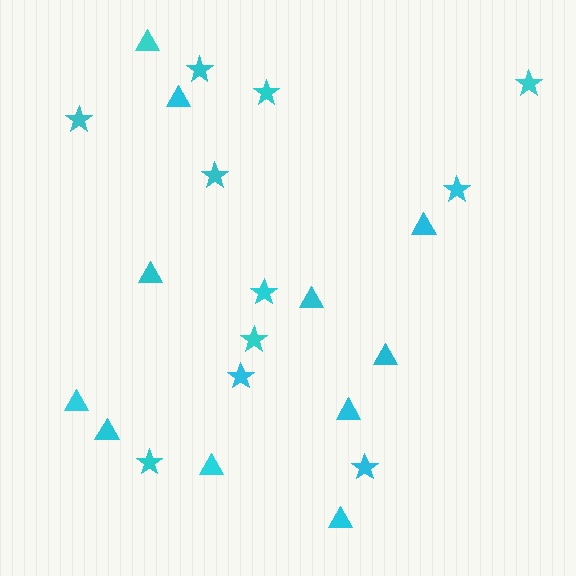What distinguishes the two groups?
There are 2 groups: one group of stars (11) and one group of triangles (11).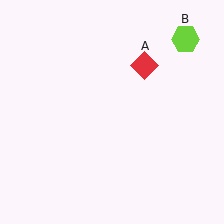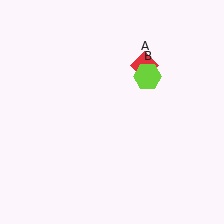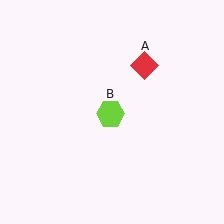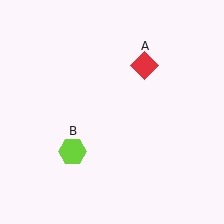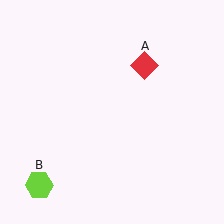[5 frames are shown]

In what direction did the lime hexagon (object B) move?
The lime hexagon (object B) moved down and to the left.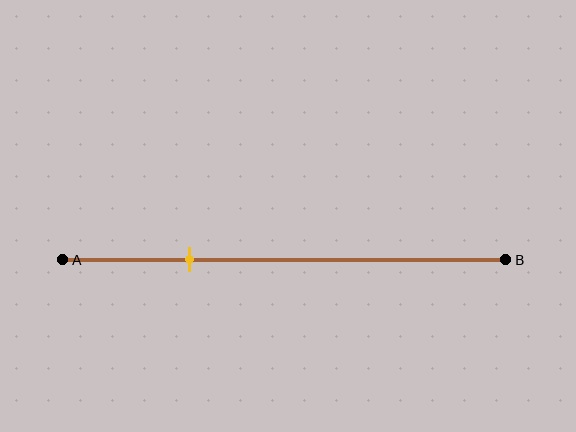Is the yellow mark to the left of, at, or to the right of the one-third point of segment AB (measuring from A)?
The yellow mark is to the left of the one-third point of segment AB.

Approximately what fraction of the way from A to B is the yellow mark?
The yellow mark is approximately 30% of the way from A to B.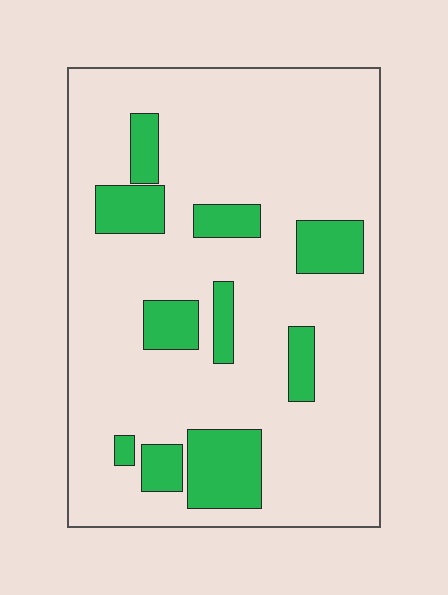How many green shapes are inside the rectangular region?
10.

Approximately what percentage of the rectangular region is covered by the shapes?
Approximately 20%.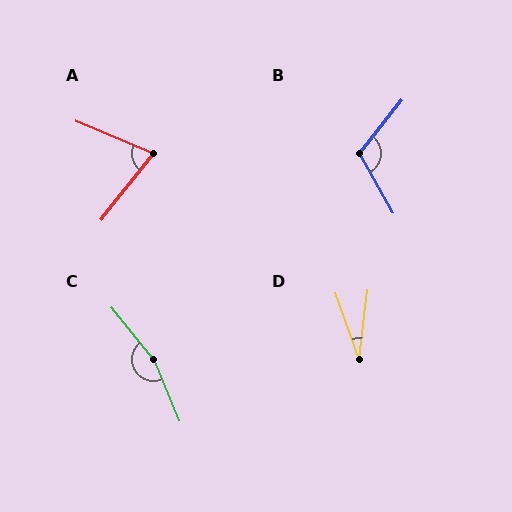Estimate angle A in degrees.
Approximately 74 degrees.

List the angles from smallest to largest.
D (27°), A (74°), B (112°), C (164°).